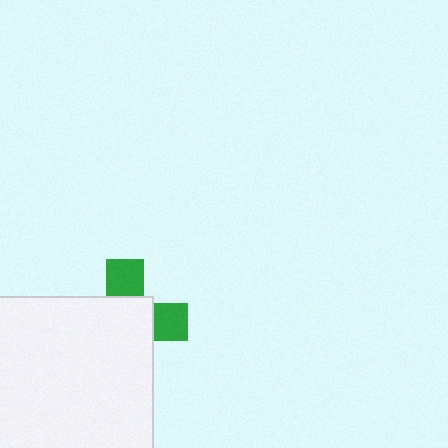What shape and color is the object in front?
The object in front is a white square.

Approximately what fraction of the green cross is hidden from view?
Roughly 67% of the green cross is hidden behind the white square.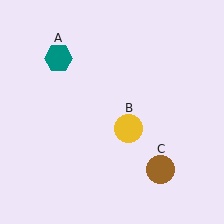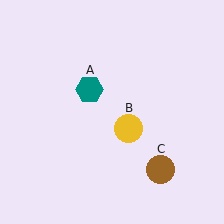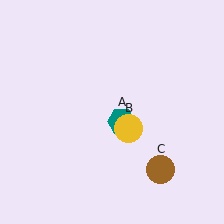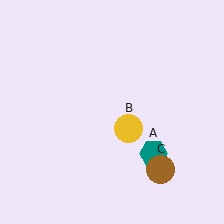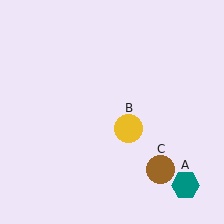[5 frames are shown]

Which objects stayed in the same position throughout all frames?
Yellow circle (object B) and brown circle (object C) remained stationary.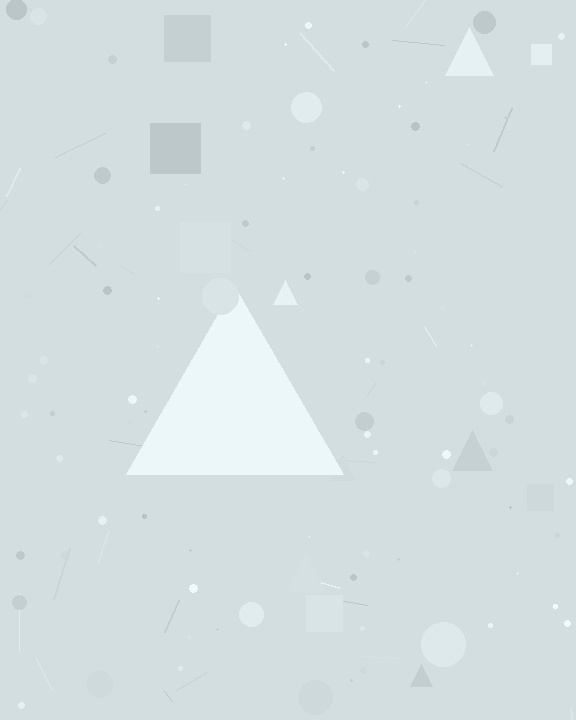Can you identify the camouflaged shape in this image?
The camouflaged shape is a triangle.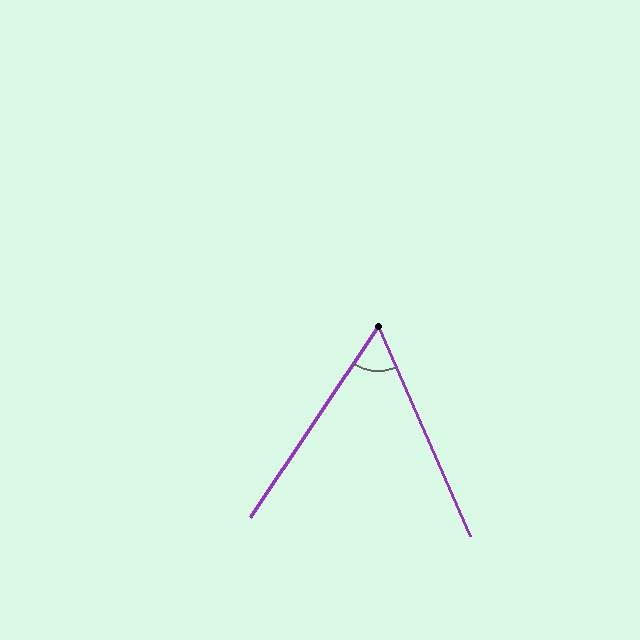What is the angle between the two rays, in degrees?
Approximately 57 degrees.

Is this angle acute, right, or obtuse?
It is acute.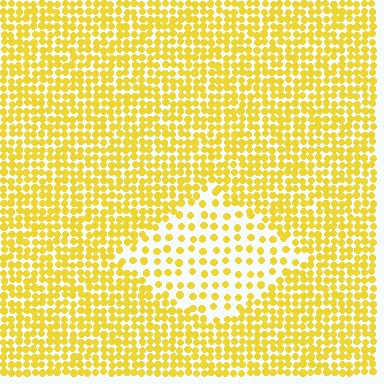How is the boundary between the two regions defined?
The boundary is defined by a change in element density (approximately 2.3x ratio). All elements are the same color, size, and shape.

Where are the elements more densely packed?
The elements are more densely packed outside the diamond boundary.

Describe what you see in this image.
The image contains small yellow elements arranged at two different densities. A diamond-shaped region is visible where the elements are less densely packed than the surrounding area.